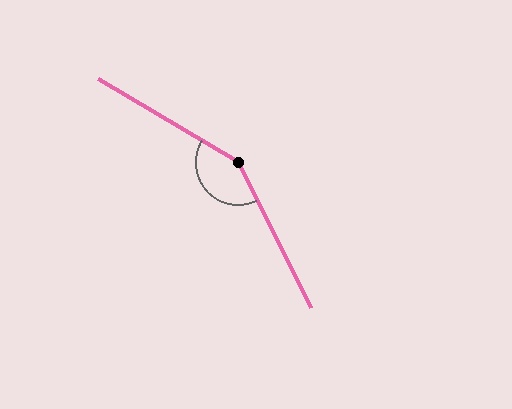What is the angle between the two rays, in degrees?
Approximately 147 degrees.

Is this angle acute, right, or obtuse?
It is obtuse.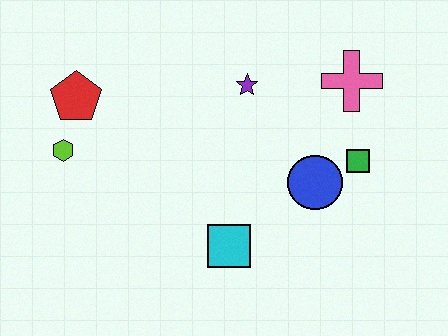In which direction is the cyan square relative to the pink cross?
The cyan square is below the pink cross.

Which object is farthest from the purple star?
The lime hexagon is farthest from the purple star.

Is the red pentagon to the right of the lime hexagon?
Yes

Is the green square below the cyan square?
No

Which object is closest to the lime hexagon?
The red pentagon is closest to the lime hexagon.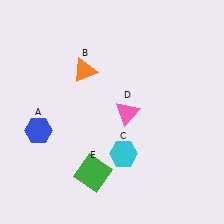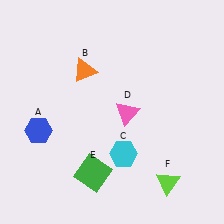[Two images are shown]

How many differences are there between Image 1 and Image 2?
There is 1 difference between the two images.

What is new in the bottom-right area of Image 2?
A lime triangle (F) was added in the bottom-right area of Image 2.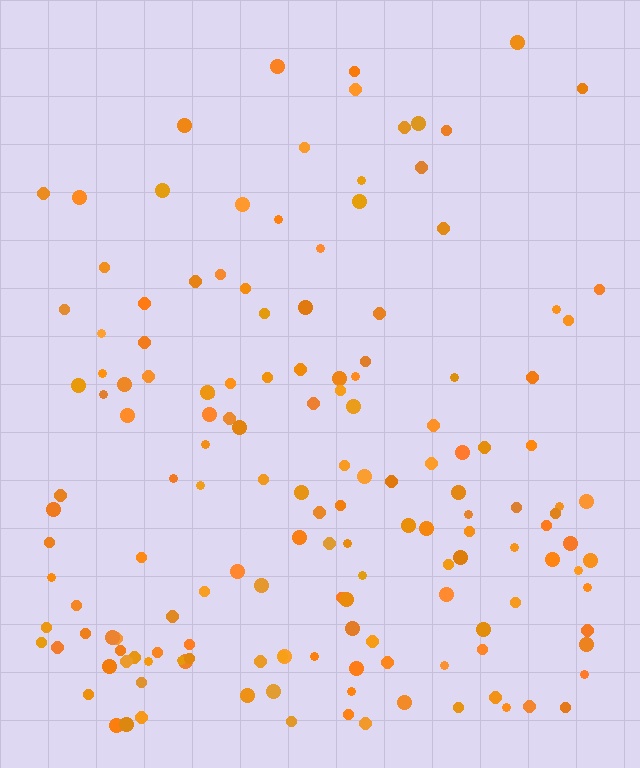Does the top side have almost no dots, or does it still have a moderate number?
Still a moderate number, just noticeably fewer than the bottom.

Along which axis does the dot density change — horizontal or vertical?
Vertical.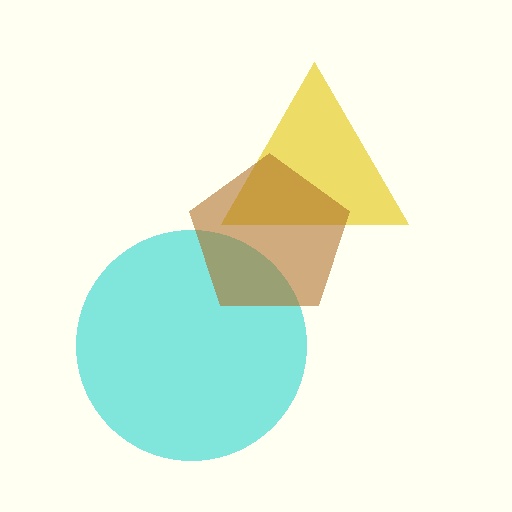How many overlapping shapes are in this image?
There are 3 overlapping shapes in the image.